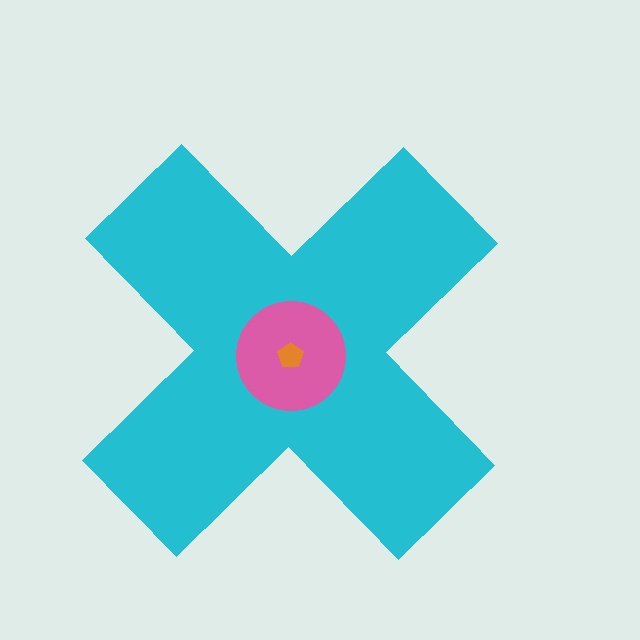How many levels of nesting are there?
3.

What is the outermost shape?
The cyan cross.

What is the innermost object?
The orange pentagon.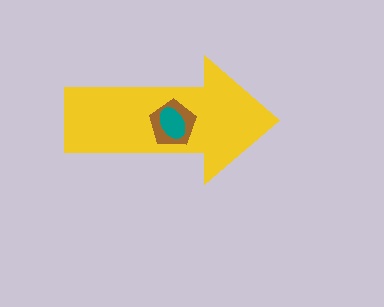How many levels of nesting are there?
3.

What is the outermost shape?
The yellow arrow.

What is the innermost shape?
The teal ellipse.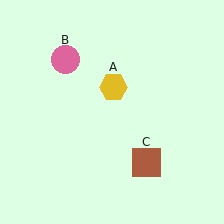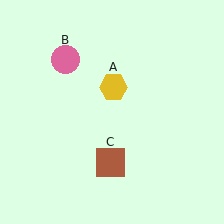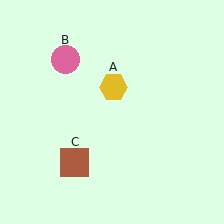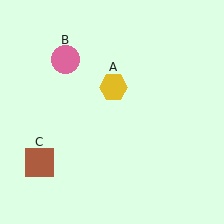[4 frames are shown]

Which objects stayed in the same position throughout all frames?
Yellow hexagon (object A) and pink circle (object B) remained stationary.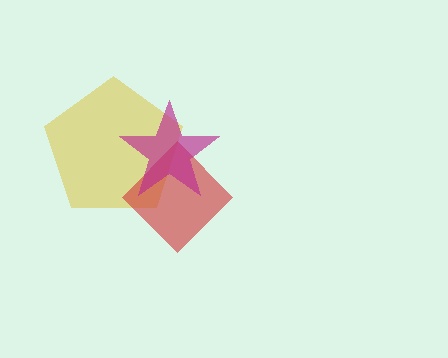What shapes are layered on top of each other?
The layered shapes are: a yellow pentagon, a red diamond, a magenta star.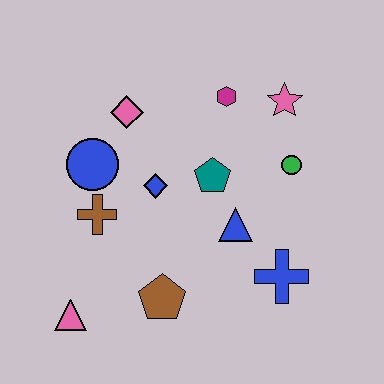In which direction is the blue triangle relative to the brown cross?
The blue triangle is to the right of the brown cross.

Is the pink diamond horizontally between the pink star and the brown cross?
Yes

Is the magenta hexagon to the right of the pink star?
No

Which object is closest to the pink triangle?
The brown pentagon is closest to the pink triangle.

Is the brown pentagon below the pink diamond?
Yes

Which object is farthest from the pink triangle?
The pink star is farthest from the pink triangle.